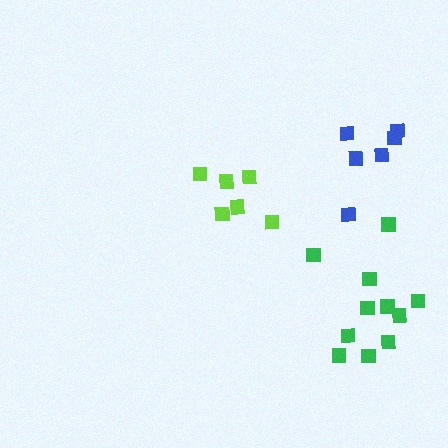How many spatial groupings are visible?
There are 3 spatial groupings.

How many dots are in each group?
Group 1: 6 dots, Group 2: 11 dots, Group 3: 6 dots (23 total).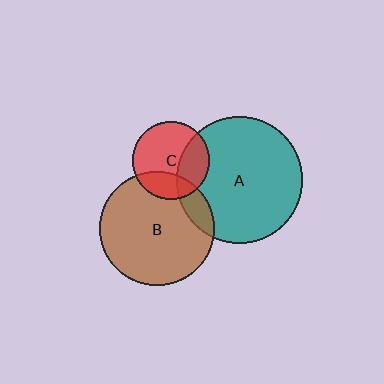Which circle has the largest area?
Circle A (teal).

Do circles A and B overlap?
Yes.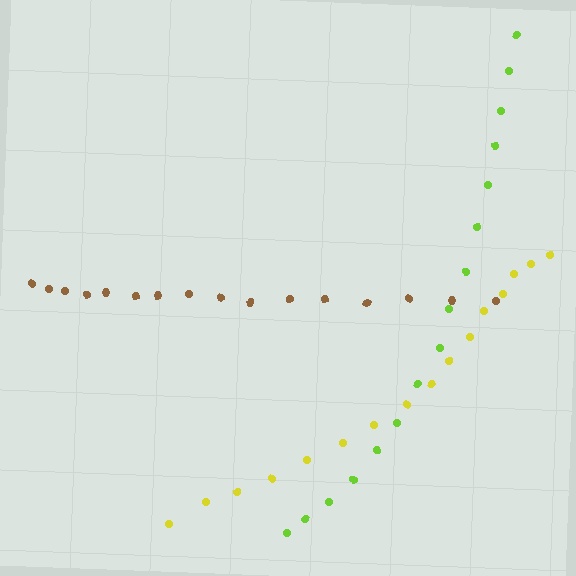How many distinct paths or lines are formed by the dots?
There are 3 distinct paths.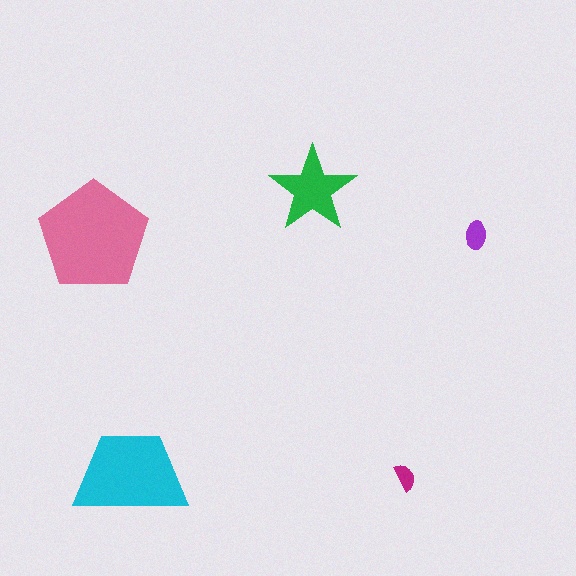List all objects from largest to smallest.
The pink pentagon, the cyan trapezoid, the green star, the purple ellipse, the magenta semicircle.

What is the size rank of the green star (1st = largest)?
3rd.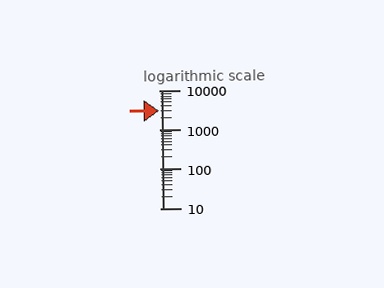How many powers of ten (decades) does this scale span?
The scale spans 3 decades, from 10 to 10000.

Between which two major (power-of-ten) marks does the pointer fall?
The pointer is between 1000 and 10000.